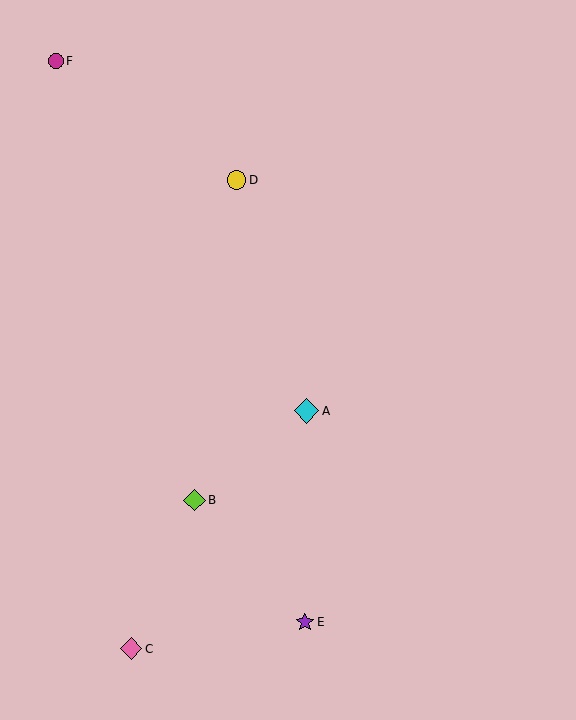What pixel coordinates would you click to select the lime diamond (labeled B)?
Click at (195, 500) to select the lime diamond B.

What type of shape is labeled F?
Shape F is a magenta circle.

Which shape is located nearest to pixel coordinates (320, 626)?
The purple star (labeled E) at (305, 622) is nearest to that location.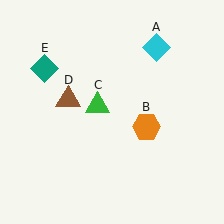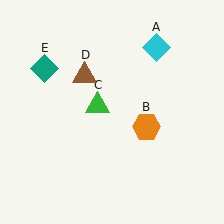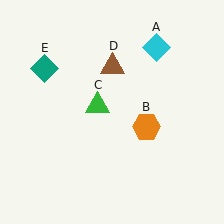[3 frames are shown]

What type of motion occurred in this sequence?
The brown triangle (object D) rotated clockwise around the center of the scene.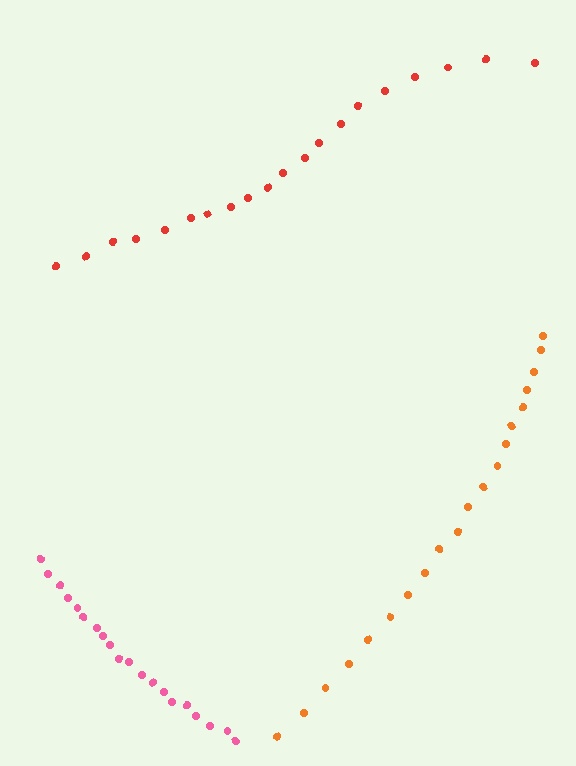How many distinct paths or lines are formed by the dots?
There are 3 distinct paths.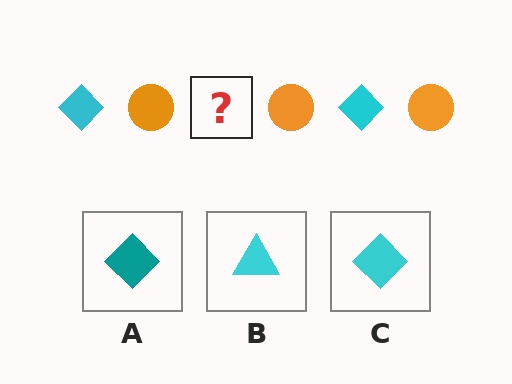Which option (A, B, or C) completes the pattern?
C.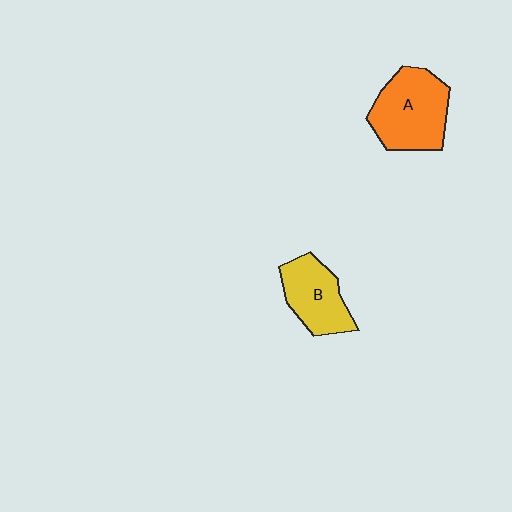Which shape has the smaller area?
Shape B (yellow).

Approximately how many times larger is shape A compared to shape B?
Approximately 1.4 times.